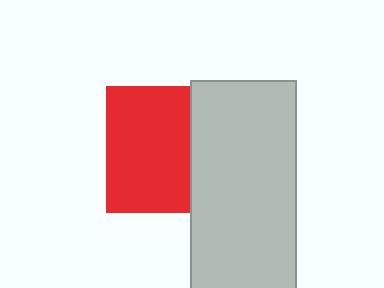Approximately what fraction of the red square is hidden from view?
Roughly 34% of the red square is hidden behind the light gray rectangle.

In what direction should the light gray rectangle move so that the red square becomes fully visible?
The light gray rectangle should move right. That is the shortest direction to clear the overlap and leave the red square fully visible.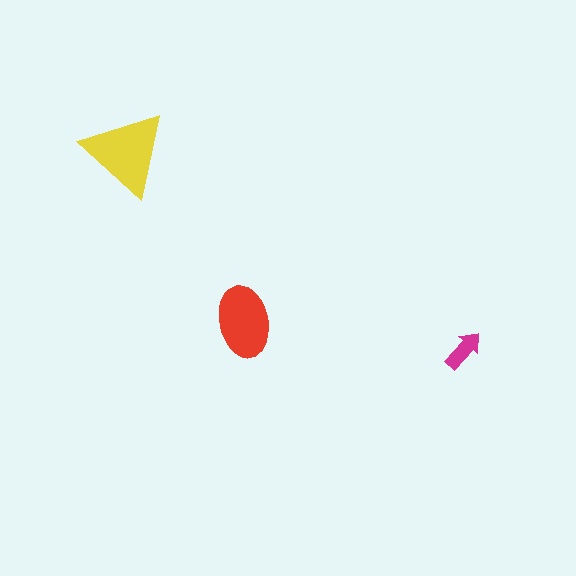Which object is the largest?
The yellow triangle.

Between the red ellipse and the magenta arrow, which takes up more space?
The red ellipse.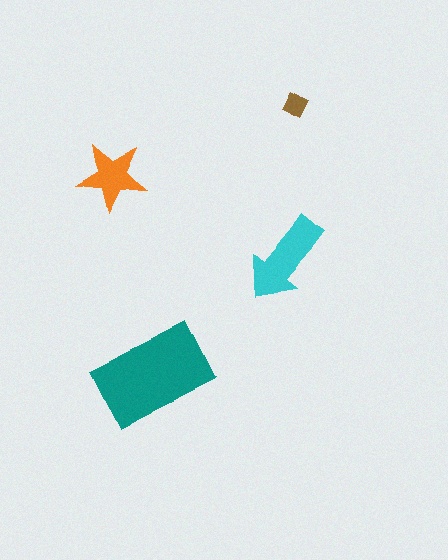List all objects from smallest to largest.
The brown diamond, the orange star, the cyan arrow, the teal rectangle.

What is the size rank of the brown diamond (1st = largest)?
4th.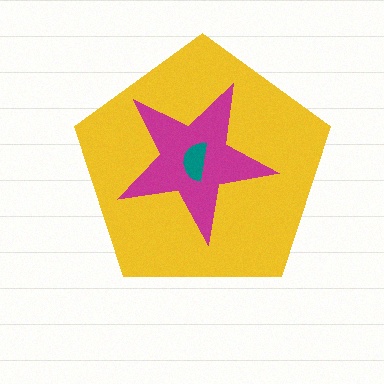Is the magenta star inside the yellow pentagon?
Yes.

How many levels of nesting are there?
3.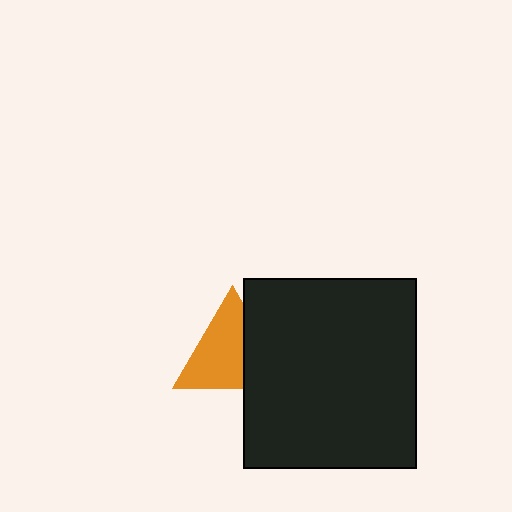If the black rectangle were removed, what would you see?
You would see the complete orange triangle.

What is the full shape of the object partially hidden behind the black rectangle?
The partially hidden object is an orange triangle.